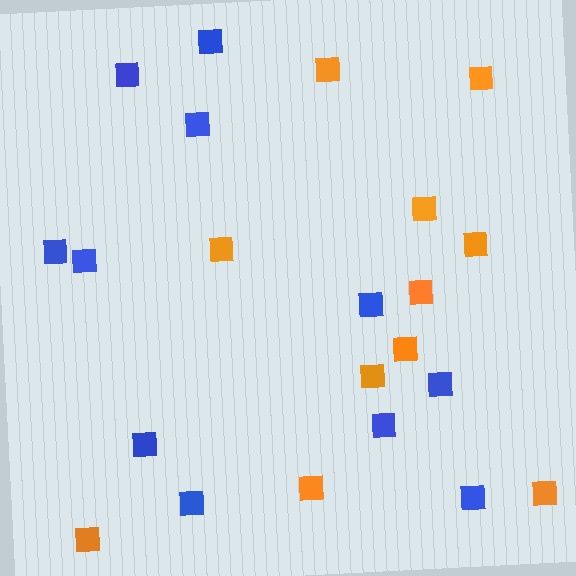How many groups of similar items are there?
There are 2 groups: one group of blue squares (11) and one group of orange squares (11).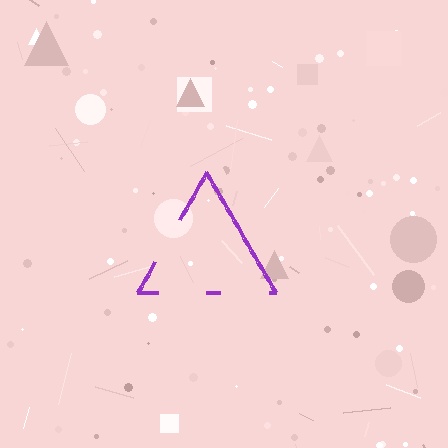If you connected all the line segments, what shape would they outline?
They would outline a triangle.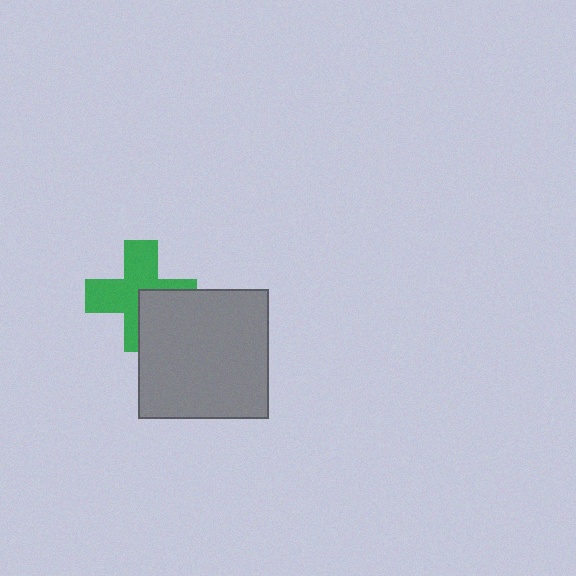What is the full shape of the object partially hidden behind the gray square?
The partially hidden object is a green cross.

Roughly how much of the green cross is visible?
Most of it is visible (roughly 66%).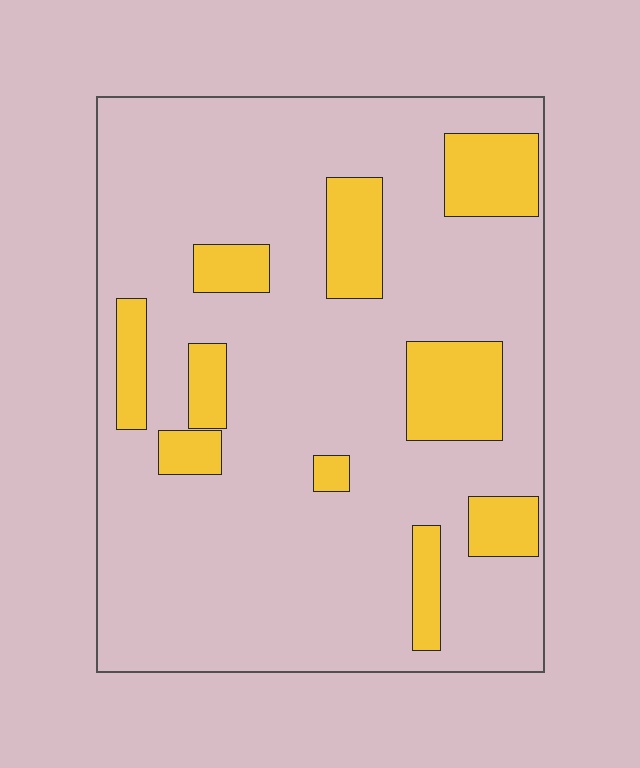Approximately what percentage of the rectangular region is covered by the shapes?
Approximately 20%.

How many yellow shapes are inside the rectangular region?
10.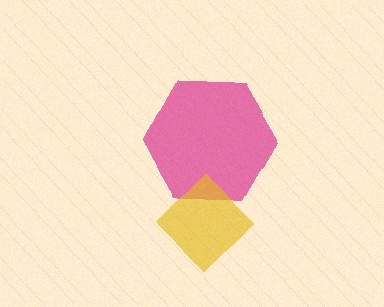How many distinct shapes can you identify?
There are 2 distinct shapes: a magenta hexagon, a yellow diamond.